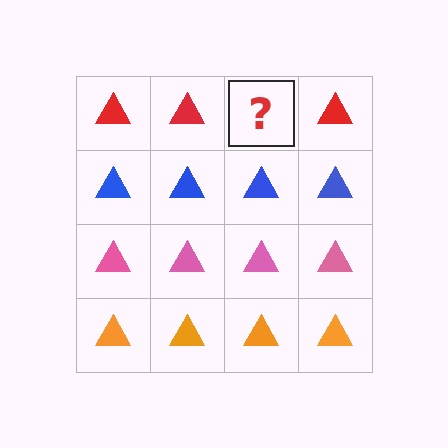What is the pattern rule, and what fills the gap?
The rule is that each row has a consistent color. The gap should be filled with a red triangle.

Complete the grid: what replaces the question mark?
The question mark should be replaced with a red triangle.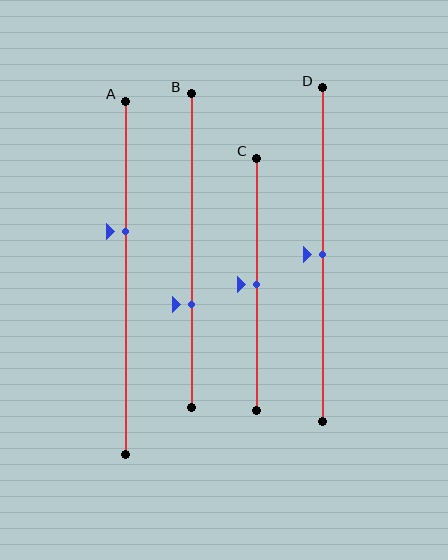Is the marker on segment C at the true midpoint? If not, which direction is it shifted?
Yes, the marker on segment C is at the true midpoint.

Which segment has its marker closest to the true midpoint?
Segment C has its marker closest to the true midpoint.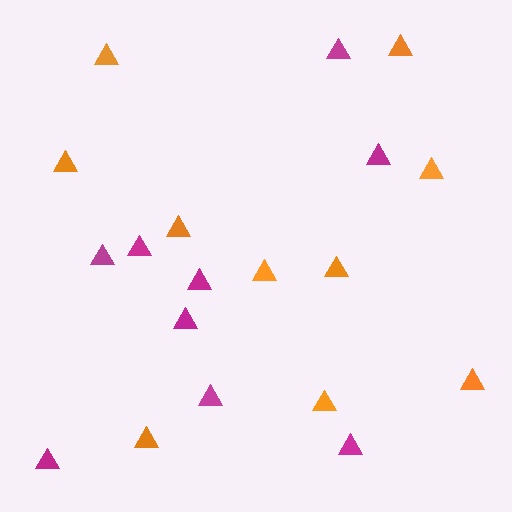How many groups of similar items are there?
There are 2 groups: one group of magenta triangles (9) and one group of orange triangles (10).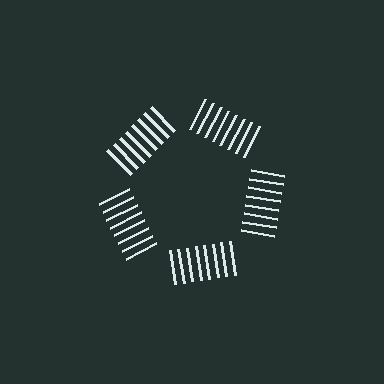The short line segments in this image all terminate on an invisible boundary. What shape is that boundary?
An illusory pentagon — the line segments terminate on its edges but no continuous stroke is drawn.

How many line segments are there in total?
40 — 8 along each of the 5 edges.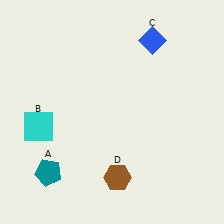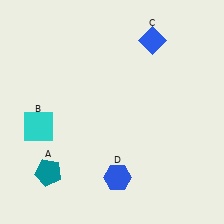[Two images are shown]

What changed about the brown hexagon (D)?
In Image 1, D is brown. In Image 2, it changed to blue.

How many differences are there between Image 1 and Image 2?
There is 1 difference between the two images.